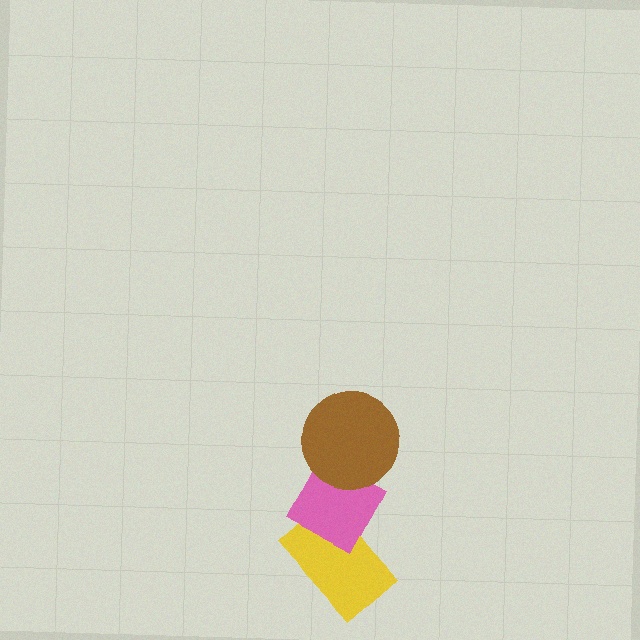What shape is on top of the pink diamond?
The brown circle is on top of the pink diamond.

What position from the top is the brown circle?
The brown circle is 1st from the top.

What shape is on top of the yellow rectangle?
The pink diamond is on top of the yellow rectangle.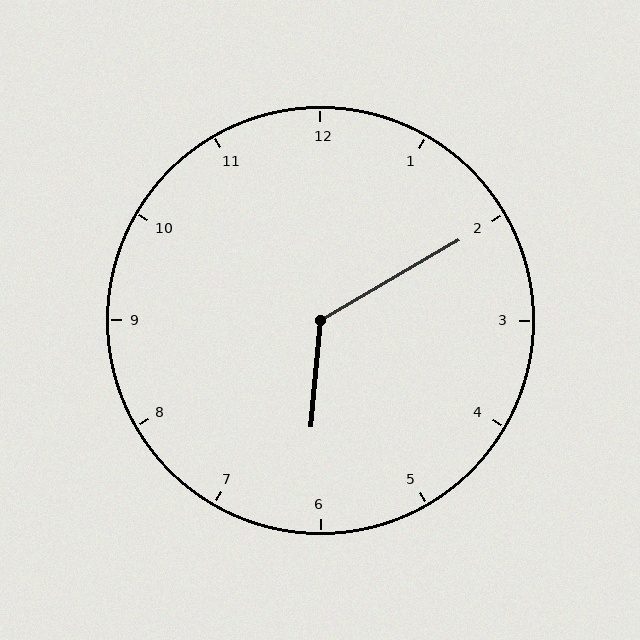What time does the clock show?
6:10.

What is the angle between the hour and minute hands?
Approximately 125 degrees.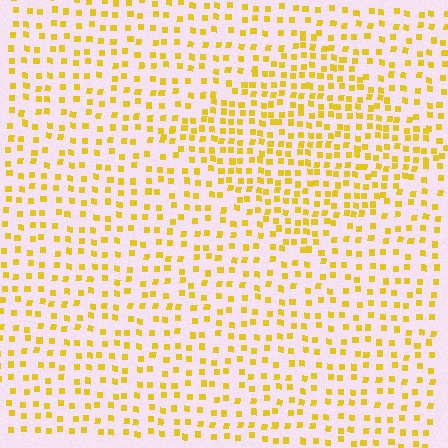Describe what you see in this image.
The image contains small yellow elements arranged at two different densities. A diamond-shaped region is visible where the elements are more densely packed than the surrounding area.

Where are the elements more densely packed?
The elements are more densely packed inside the diamond boundary.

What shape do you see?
I see a diamond.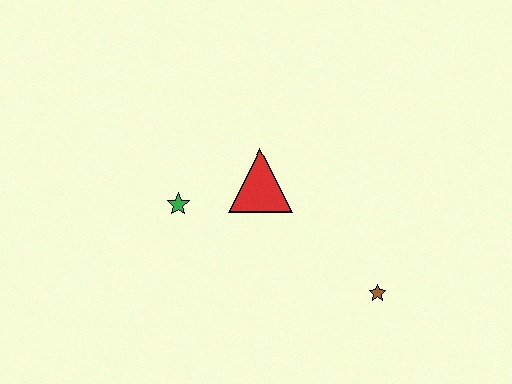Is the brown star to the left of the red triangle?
No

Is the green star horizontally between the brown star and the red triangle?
No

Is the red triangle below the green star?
No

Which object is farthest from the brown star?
The green star is farthest from the brown star.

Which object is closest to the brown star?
The red triangle is closest to the brown star.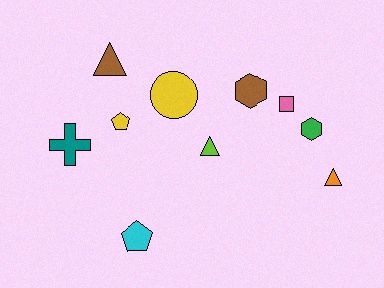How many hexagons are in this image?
There are 2 hexagons.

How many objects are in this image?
There are 10 objects.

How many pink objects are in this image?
There is 1 pink object.